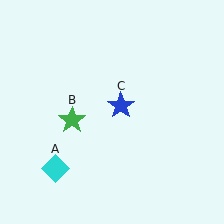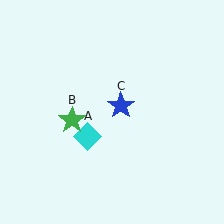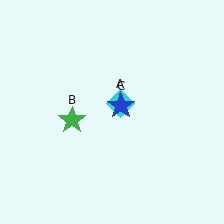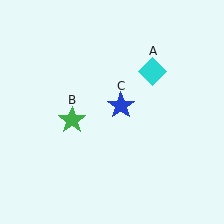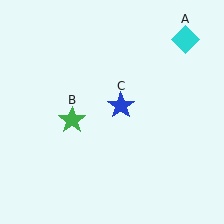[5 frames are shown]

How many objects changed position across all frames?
1 object changed position: cyan diamond (object A).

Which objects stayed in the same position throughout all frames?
Green star (object B) and blue star (object C) remained stationary.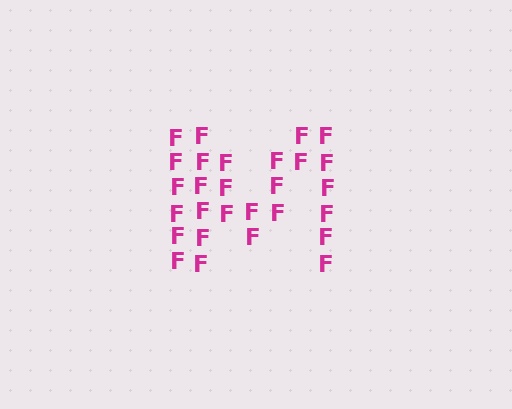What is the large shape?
The large shape is the letter M.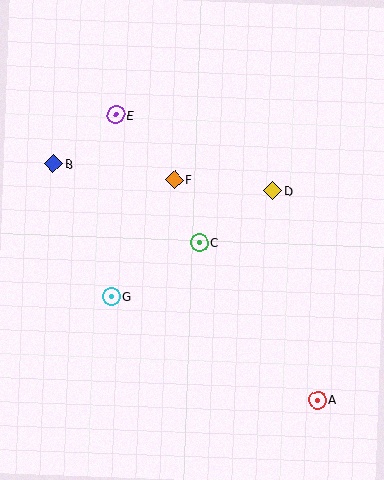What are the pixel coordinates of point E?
Point E is at (116, 115).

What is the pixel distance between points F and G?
The distance between F and G is 133 pixels.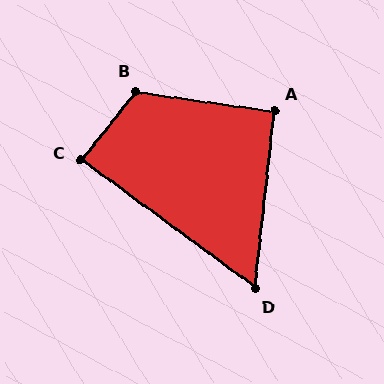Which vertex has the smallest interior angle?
D, at approximately 60 degrees.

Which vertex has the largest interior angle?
B, at approximately 120 degrees.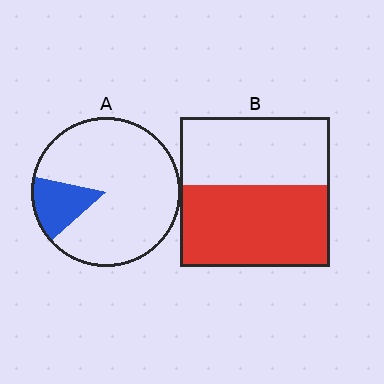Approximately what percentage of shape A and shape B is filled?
A is approximately 15% and B is approximately 55%.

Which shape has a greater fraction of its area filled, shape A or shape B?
Shape B.